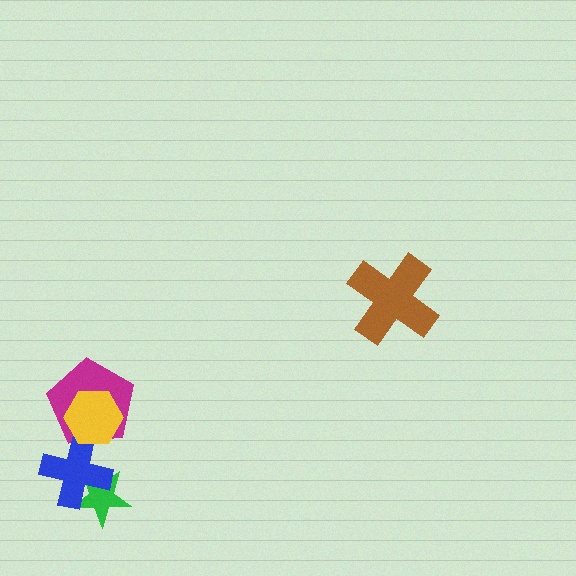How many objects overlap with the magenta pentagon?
2 objects overlap with the magenta pentagon.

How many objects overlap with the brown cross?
0 objects overlap with the brown cross.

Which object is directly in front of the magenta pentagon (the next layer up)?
The blue cross is directly in front of the magenta pentagon.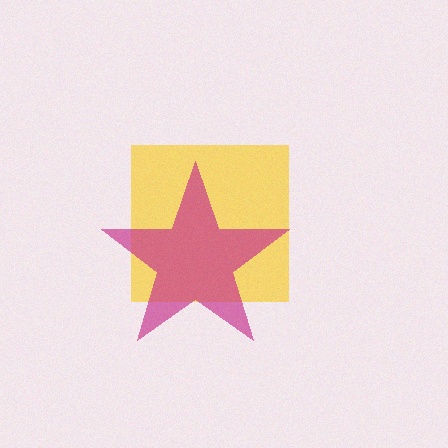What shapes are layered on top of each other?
The layered shapes are: a yellow square, a magenta star.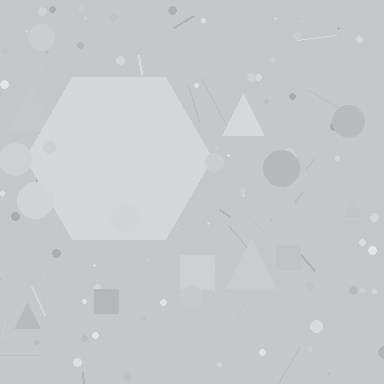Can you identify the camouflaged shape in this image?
The camouflaged shape is a hexagon.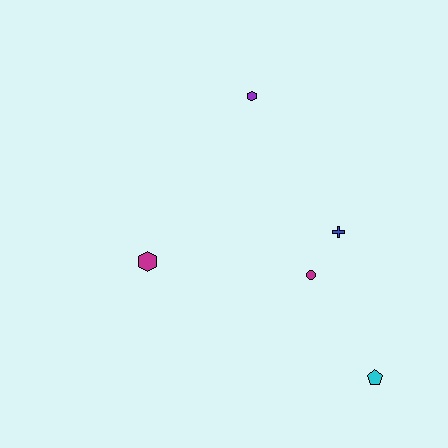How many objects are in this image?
There are 5 objects.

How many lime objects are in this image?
There are no lime objects.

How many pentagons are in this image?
There is 1 pentagon.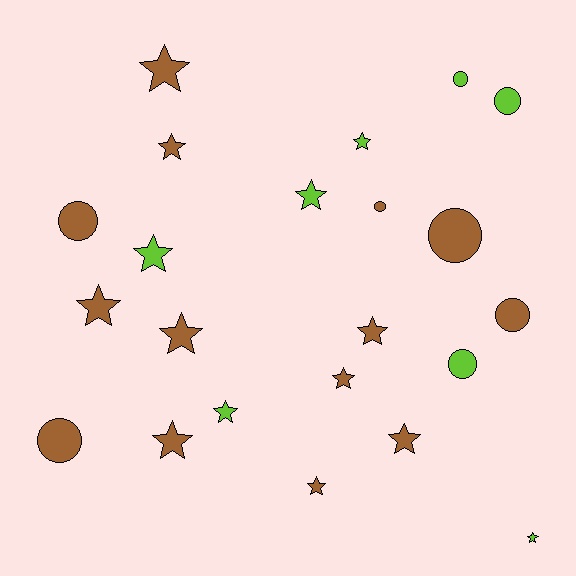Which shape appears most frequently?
Star, with 14 objects.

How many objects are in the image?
There are 22 objects.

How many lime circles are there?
There are 3 lime circles.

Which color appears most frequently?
Brown, with 14 objects.